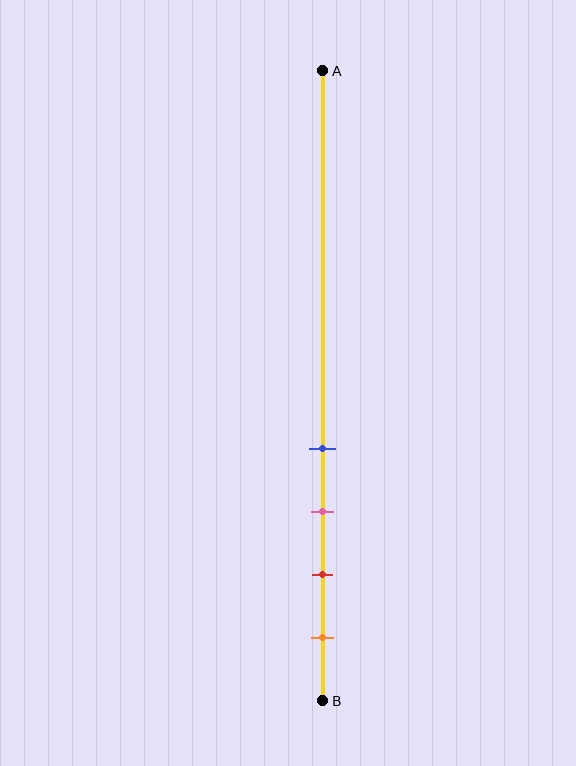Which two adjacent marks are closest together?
The blue and pink marks are the closest adjacent pair.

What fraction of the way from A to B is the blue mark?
The blue mark is approximately 60% (0.6) of the way from A to B.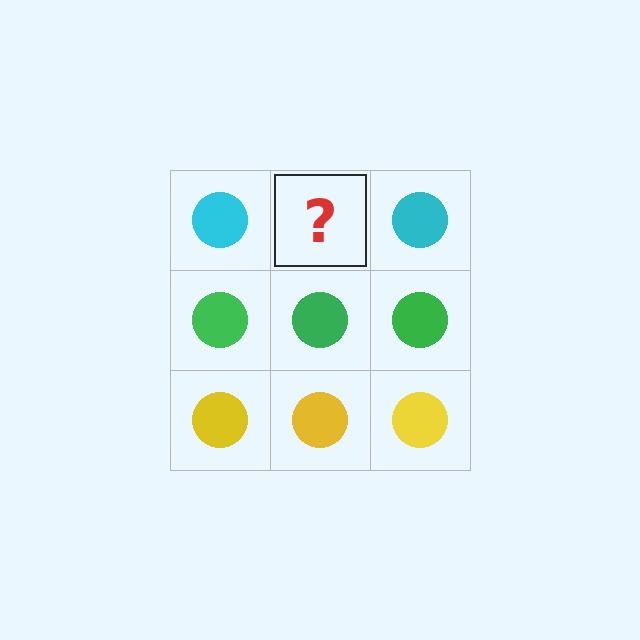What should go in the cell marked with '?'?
The missing cell should contain a cyan circle.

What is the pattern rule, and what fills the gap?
The rule is that each row has a consistent color. The gap should be filled with a cyan circle.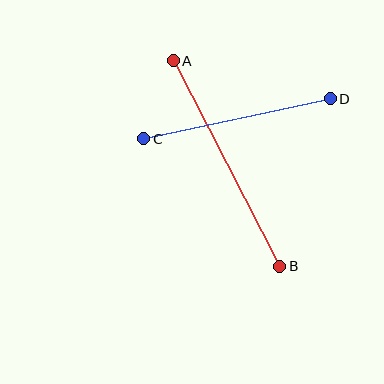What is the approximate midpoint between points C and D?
The midpoint is at approximately (237, 119) pixels.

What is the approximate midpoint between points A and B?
The midpoint is at approximately (226, 164) pixels.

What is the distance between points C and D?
The distance is approximately 191 pixels.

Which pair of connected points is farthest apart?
Points A and B are farthest apart.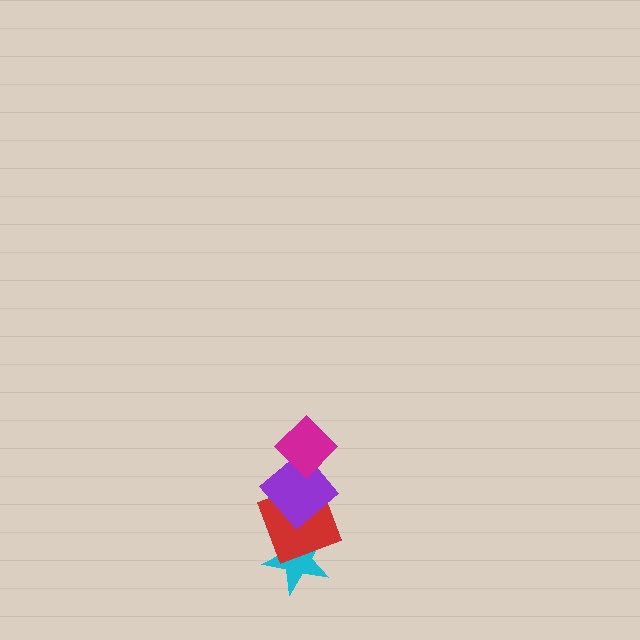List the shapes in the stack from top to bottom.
From top to bottom: the magenta diamond, the purple diamond, the red square, the cyan star.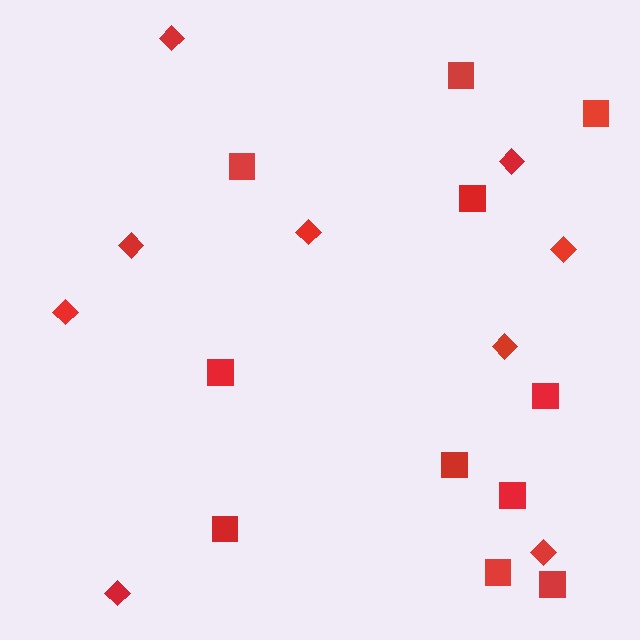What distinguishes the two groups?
There are 2 groups: one group of diamonds (9) and one group of squares (11).